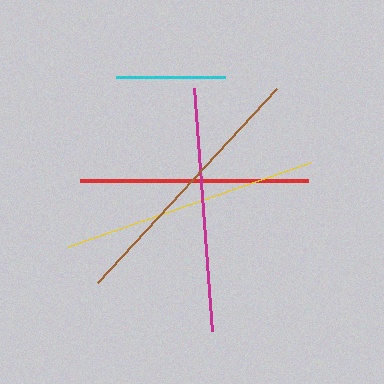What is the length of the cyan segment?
The cyan segment is approximately 109 pixels long.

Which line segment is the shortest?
The cyan line is the shortest at approximately 109 pixels.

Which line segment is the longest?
The brown line is the longest at approximately 263 pixels.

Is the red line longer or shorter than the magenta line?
The magenta line is longer than the red line.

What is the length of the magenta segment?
The magenta segment is approximately 244 pixels long.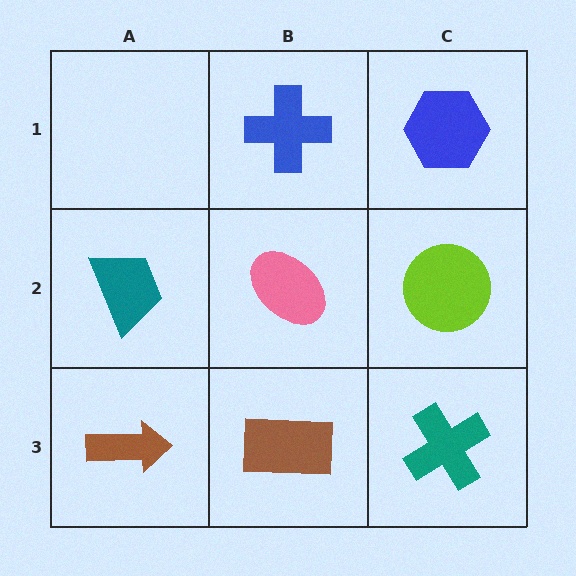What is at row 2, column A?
A teal trapezoid.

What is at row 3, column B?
A brown rectangle.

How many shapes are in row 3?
3 shapes.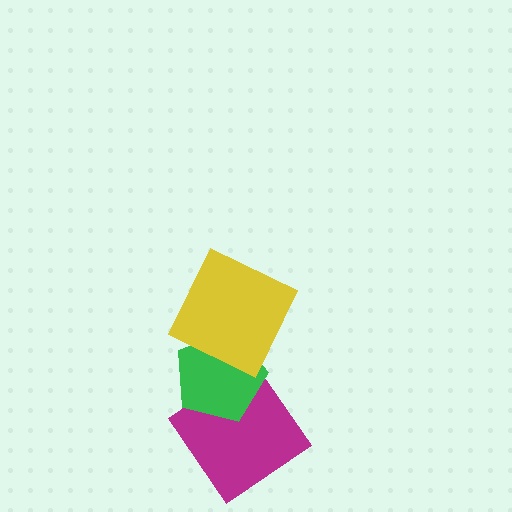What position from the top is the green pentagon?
The green pentagon is 2nd from the top.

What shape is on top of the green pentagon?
The yellow square is on top of the green pentagon.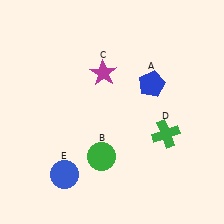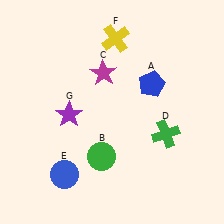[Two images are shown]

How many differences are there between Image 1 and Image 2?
There are 2 differences between the two images.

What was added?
A yellow cross (F), a purple star (G) were added in Image 2.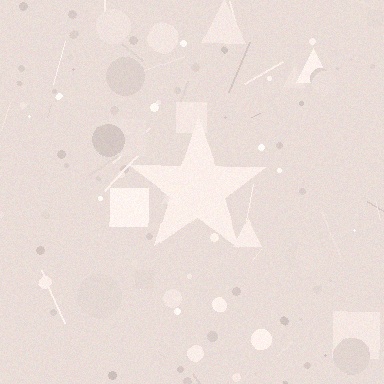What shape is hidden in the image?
A star is hidden in the image.